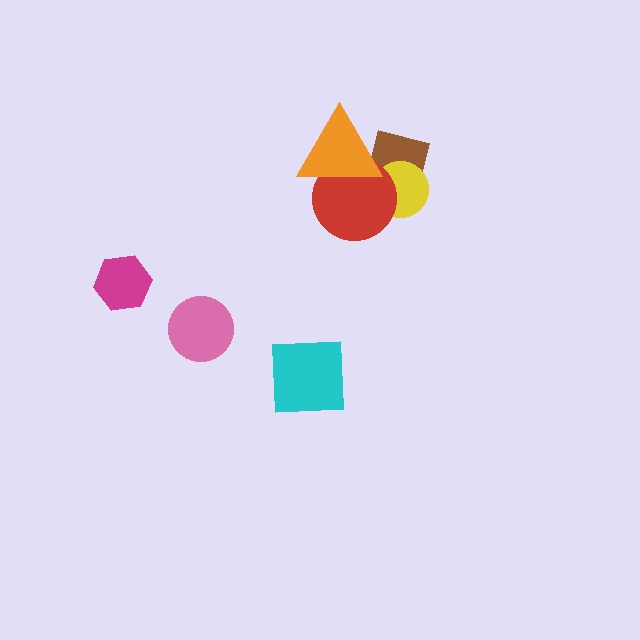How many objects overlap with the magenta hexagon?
0 objects overlap with the magenta hexagon.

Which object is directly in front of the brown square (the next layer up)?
The yellow circle is directly in front of the brown square.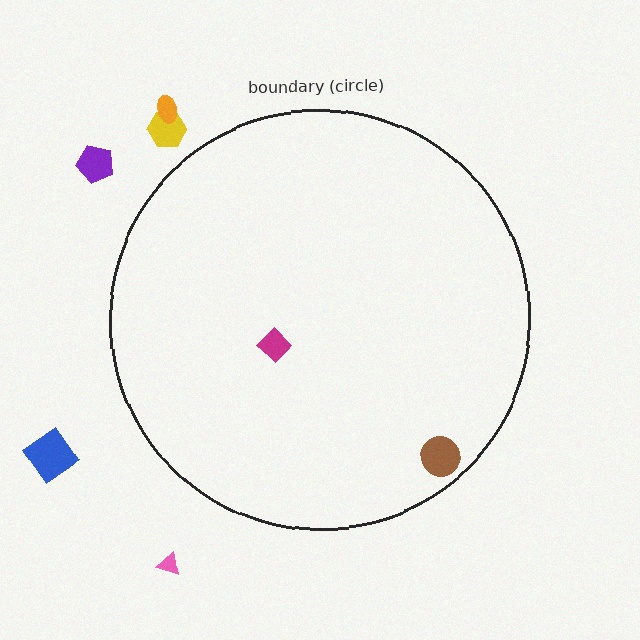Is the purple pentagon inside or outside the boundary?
Outside.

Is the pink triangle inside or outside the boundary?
Outside.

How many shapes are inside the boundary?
2 inside, 5 outside.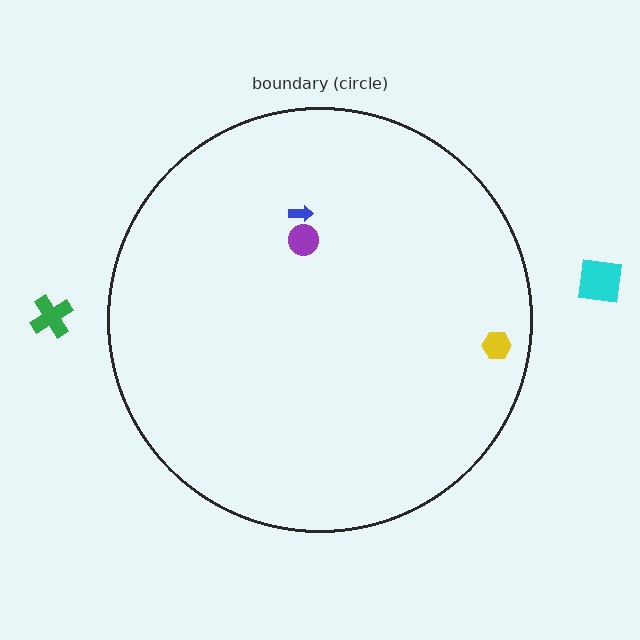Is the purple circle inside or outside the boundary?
Inside.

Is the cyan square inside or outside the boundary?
Outside.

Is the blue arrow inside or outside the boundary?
Inside.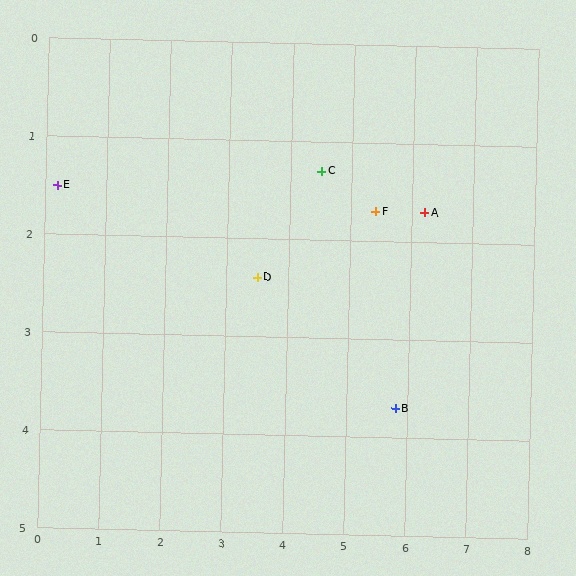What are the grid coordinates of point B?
Point B is at approximately (5.8, 3.7).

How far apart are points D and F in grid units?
Points D and F are about 2.0 grid units apart.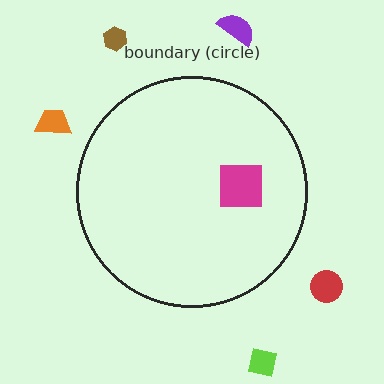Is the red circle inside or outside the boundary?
Outside.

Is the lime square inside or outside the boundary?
Outside.